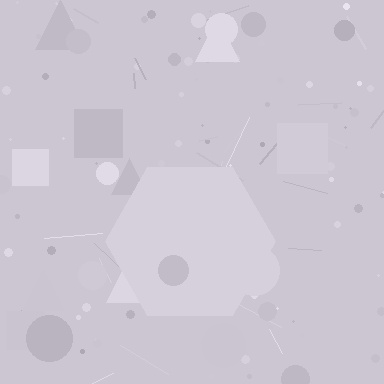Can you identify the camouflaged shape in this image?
The camouflaged shape is a hexagon.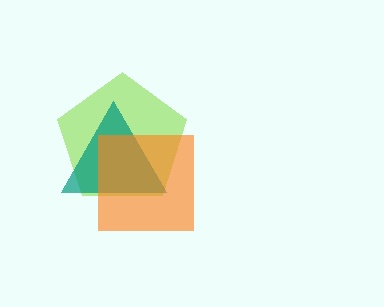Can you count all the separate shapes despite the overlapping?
Yes, there are 3 separate shapes.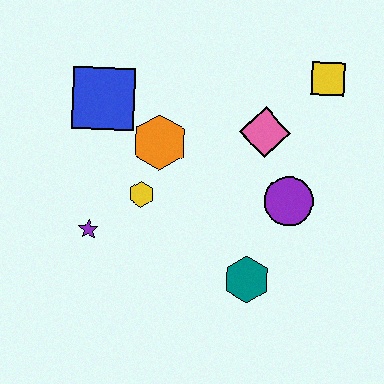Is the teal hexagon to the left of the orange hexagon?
No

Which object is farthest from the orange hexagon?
The yellow square is farthest from the orange hexagon.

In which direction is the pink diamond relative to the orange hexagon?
The pink diamond is to the right of the orange hexagon.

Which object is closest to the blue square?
The orange hexagon is closest to the blue square.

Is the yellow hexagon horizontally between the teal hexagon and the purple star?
Yes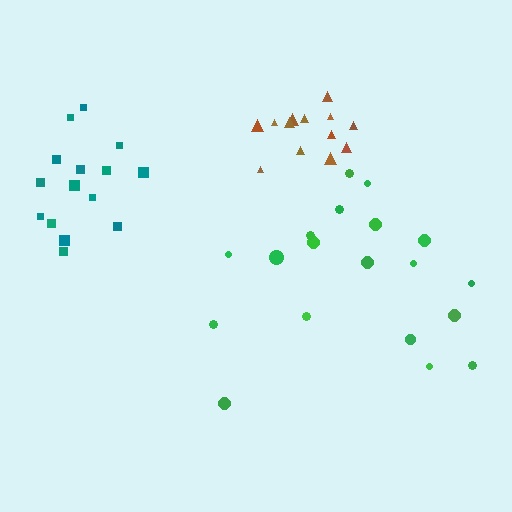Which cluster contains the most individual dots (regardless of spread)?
Green (19).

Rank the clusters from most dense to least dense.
brown, teal, green.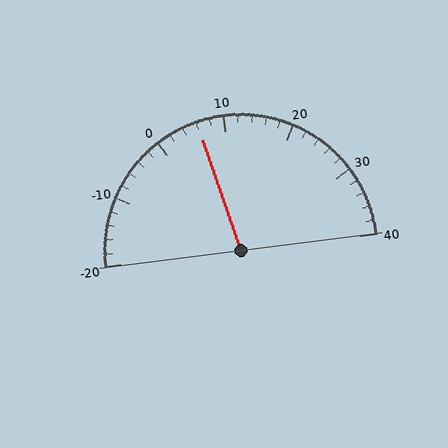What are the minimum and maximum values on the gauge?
The gauge ranges from -20 to 40.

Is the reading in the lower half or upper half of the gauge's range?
The reading is in the lower half of the range (-20 to 40).